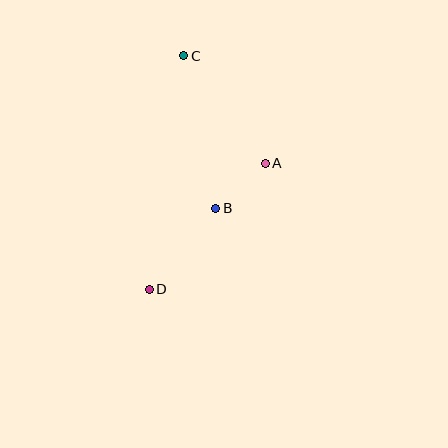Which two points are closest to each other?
Points A and B are closest to each other.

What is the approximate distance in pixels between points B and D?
The distance between B and D is approximately 105 pixels.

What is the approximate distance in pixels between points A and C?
The distance between A and C is approximately 135 pixels.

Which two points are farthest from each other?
Points C and D are farthest from each other.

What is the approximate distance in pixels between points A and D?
The distance between A and D is approximately 171 pixels.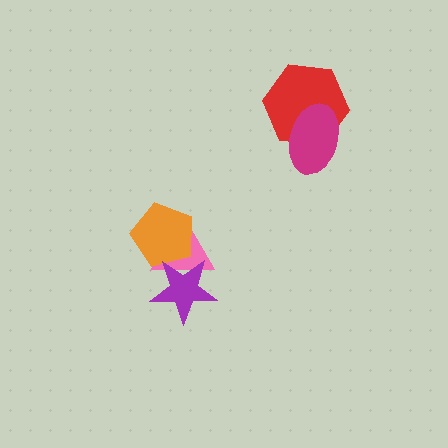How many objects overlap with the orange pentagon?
2 objects overlap with the orange pentagon.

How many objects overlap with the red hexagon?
1 object overlaps with the red hexagon.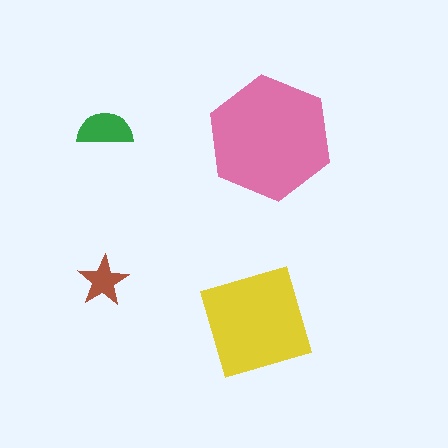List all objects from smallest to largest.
The brown star, the green semicircle, the yellow square, the pink hexagon.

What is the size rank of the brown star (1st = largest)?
4th.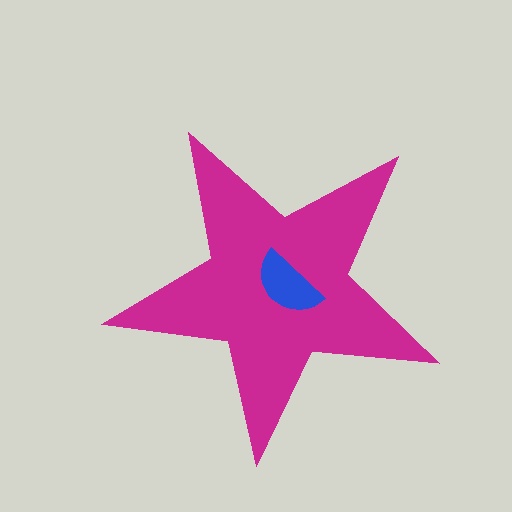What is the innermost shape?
The blue semicircle.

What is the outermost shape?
The magenta star.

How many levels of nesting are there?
2.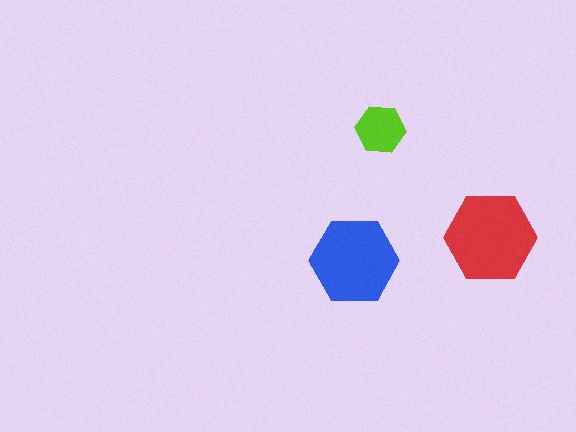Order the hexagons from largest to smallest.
the red one, the blue one, the lime one.